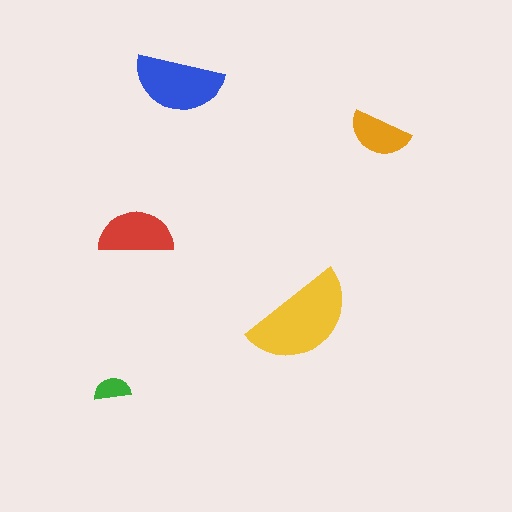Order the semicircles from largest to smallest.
the yellow one, the blue one, the red one, the orange one, the green one.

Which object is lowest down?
The green semicircle is bottommost.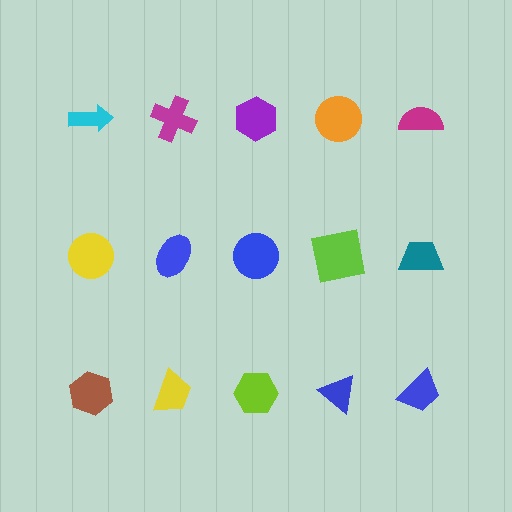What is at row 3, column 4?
A blue triangle.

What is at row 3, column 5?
A blue trapezoid.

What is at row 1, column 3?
A purple hexagon.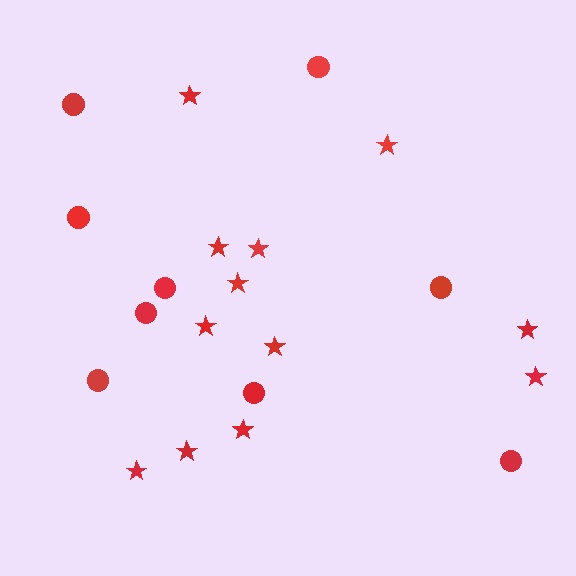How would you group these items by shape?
There are 2 groups: one group of circles (9) and one group of stars (12).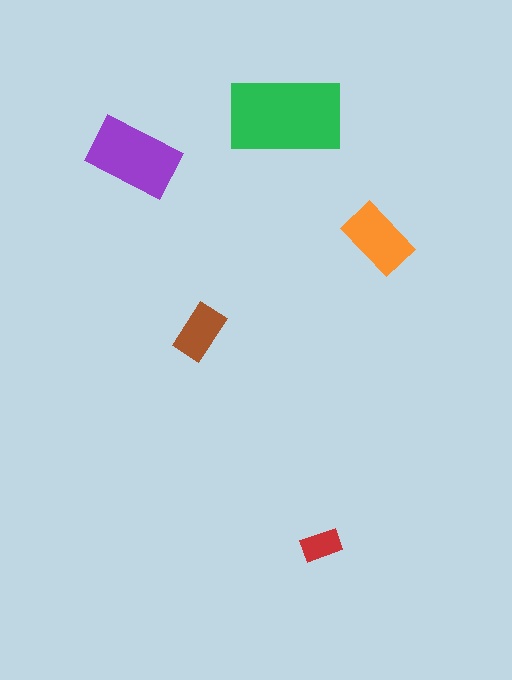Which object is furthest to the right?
The orange rectangle is rightmost.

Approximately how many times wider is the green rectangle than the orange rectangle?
About 1.5 times wider.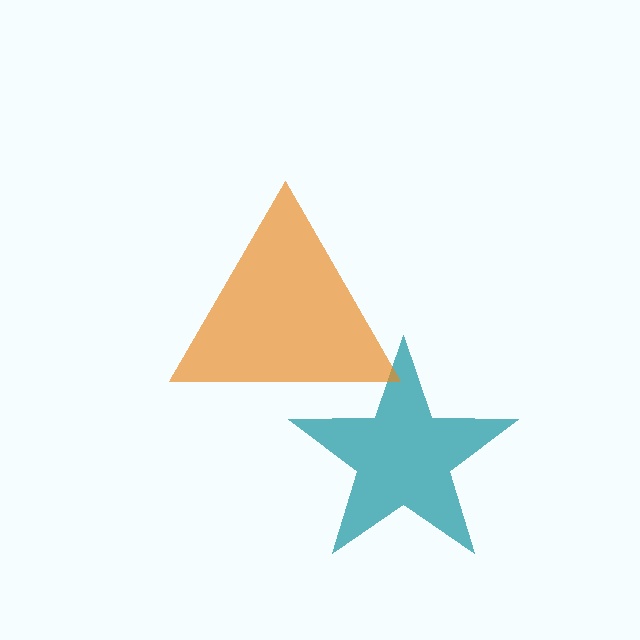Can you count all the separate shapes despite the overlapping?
Yes, there are 2 separate shapes.